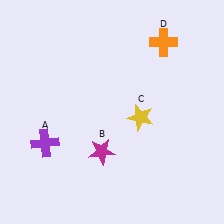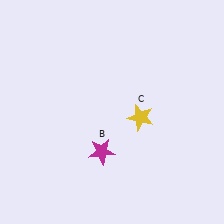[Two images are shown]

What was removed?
The orange cross (D), the purple cross (A) were removed in Image 2.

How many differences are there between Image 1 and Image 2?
There are 2 differences between the two images.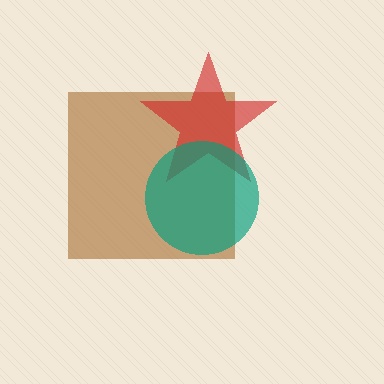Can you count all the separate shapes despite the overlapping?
Yes, there are 3 separate shapes.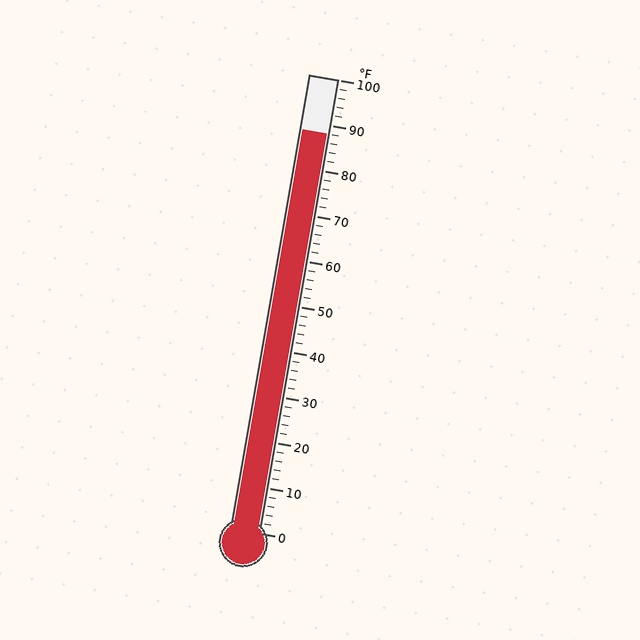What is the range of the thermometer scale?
The thermometer scale ranges from 0°F to 100°F.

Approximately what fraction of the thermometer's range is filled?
The thermometer is filled to approximately 90% of its range.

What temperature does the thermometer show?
The thermometer shows approximately 88°F.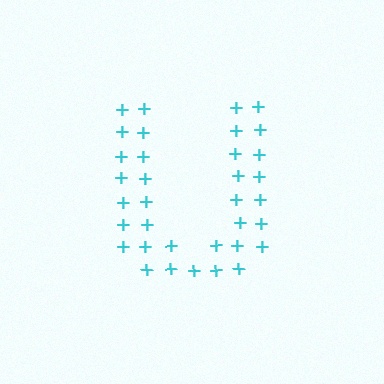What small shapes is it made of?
It is made of small plus signs.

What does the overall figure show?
The overall figure shows the letter U.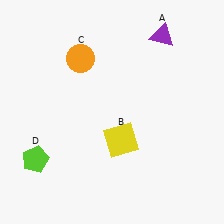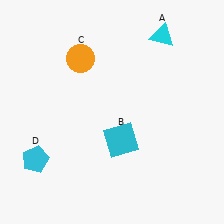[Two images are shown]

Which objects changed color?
A changed from purple to cyan. B changed from yellow to cyan. D changed from lime to cyan.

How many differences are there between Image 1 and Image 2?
There are 3 differences between the two images.